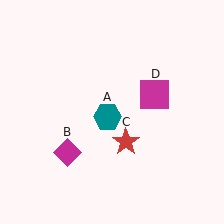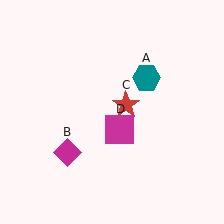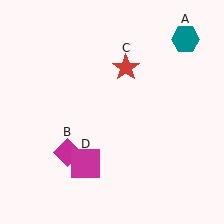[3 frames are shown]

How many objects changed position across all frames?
3 objects changed position: teal hexagon (object A), red star (object C), magenta square (object D).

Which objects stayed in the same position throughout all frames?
Magenta diamond (object B) remained stationary.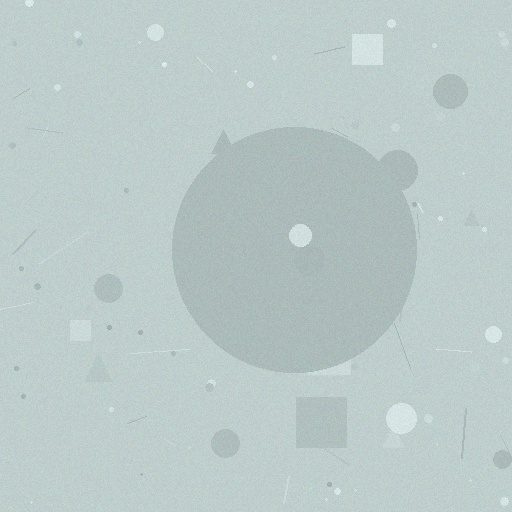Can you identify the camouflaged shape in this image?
The camouflaged shape is a circle.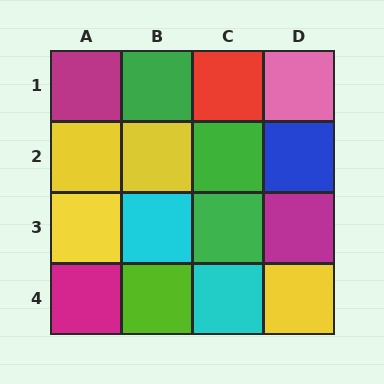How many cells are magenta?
3 cells are magenta.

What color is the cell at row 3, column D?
Magenta.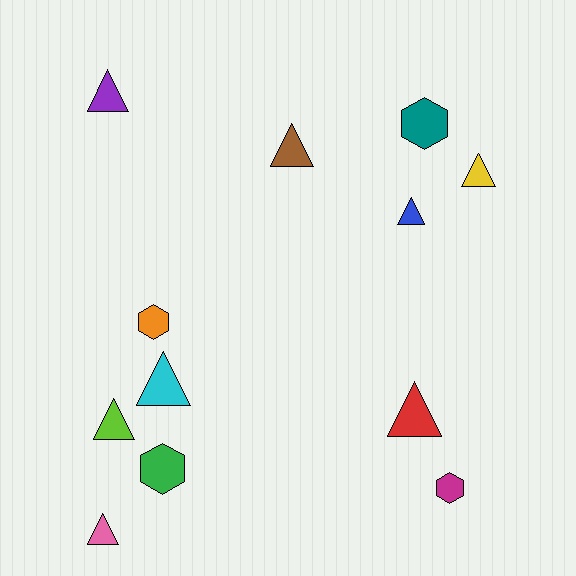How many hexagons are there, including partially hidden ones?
There are 4 hexagons.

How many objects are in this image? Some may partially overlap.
There are 12 objects.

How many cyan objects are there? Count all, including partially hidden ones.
There is 1 cyan object.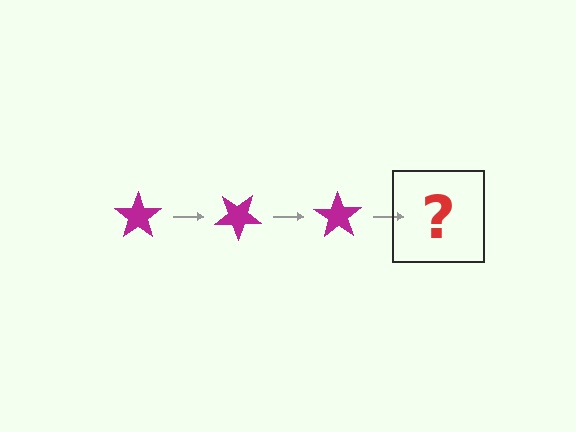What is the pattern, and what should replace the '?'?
The pattern is that the star rotates 35 degrees each step. The '?' should be a magenta star rotated 105 degrees.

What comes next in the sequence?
The next element should be a magenta star rotated 105 degrees.